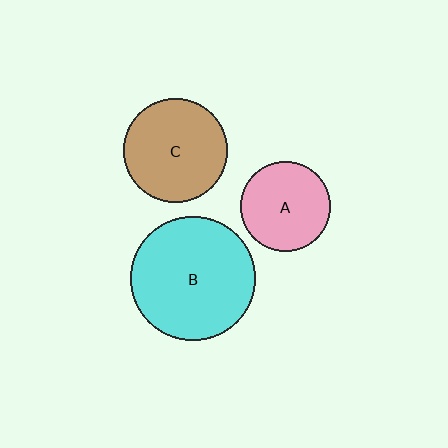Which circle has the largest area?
Circle B (cyan).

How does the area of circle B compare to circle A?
Approximately 1.9 times.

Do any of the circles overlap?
No, none of the circles overlap.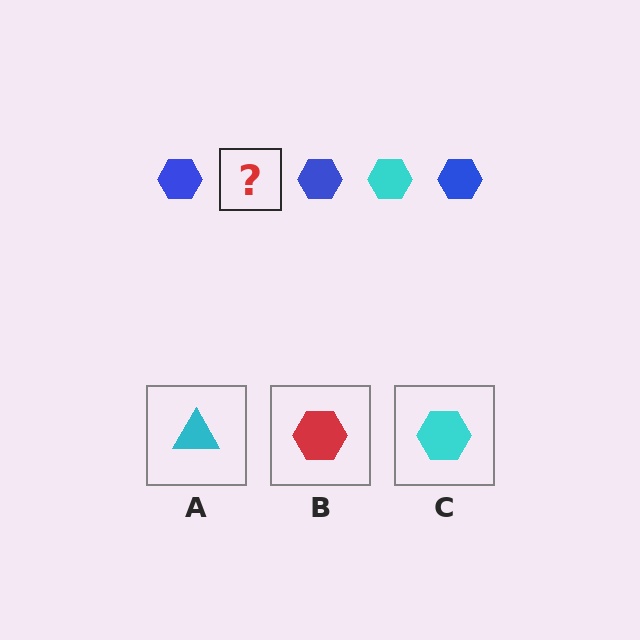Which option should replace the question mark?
Option C.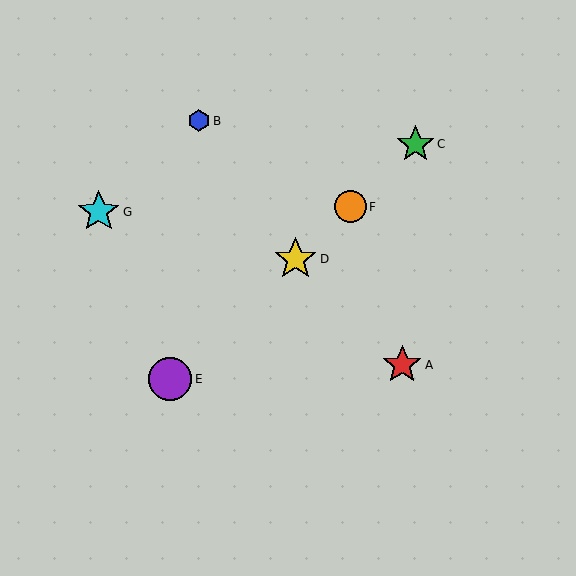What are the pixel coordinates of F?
Object F is at (350, 207).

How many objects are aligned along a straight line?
4 objects (C, D, E, F) are aligned along a straight line.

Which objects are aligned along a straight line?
Objects C, D, E, F are aligned along a straight line.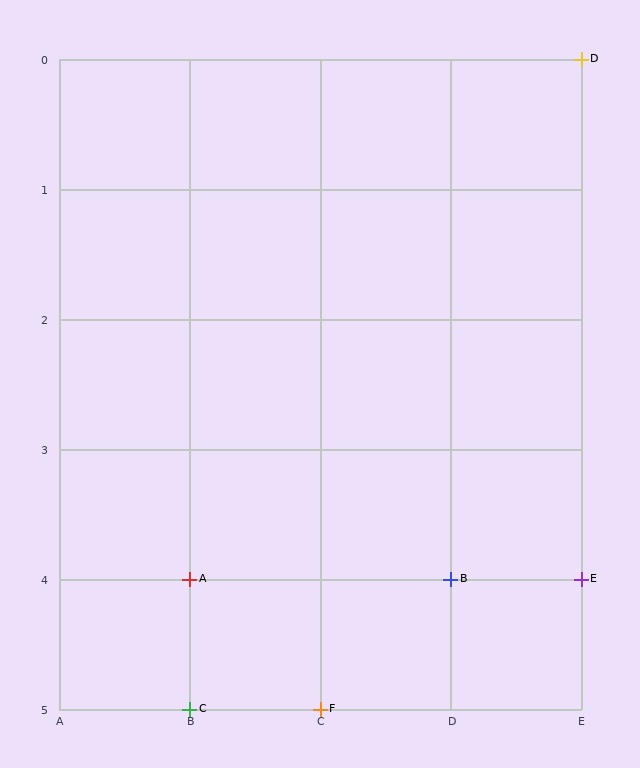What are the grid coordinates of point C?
Point C is at grid coordinates (B, 5).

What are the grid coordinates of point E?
Point E is at grid coordinates (E, 4).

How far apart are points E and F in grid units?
Points E and F are 2 columns and 1 row apart (about 2.2 grid units diagonally).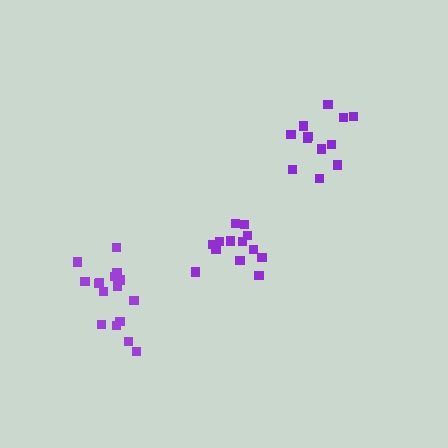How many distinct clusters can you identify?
There are 3 distinct clusters.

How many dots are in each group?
Group 1: 12 dots, Group 2: 17 dots, Group 3: 13 dots (42 total).